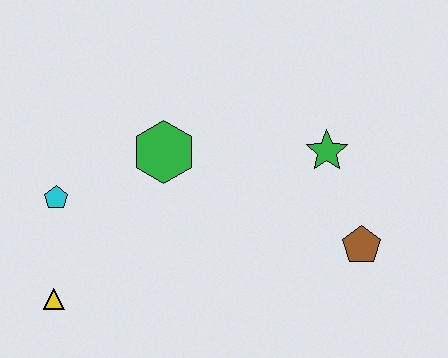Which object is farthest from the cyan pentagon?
The brown pentagon is farthest from the cyan pentagon.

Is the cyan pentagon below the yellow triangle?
No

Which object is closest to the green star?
The brown pentagon is closest to the green star.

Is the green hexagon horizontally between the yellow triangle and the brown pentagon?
Yes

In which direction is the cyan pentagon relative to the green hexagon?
The cyan pentagon is to the left of the green hexagon.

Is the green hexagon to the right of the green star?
No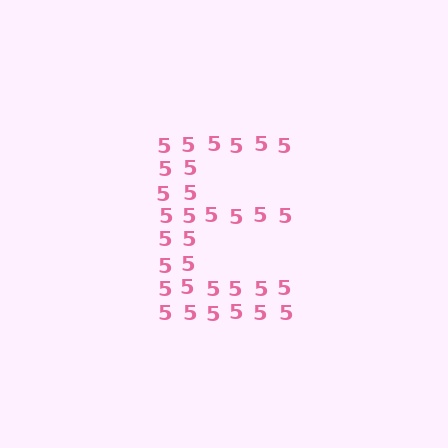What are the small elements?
The small elements are digit 5's.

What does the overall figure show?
The overall figure shows the letter E.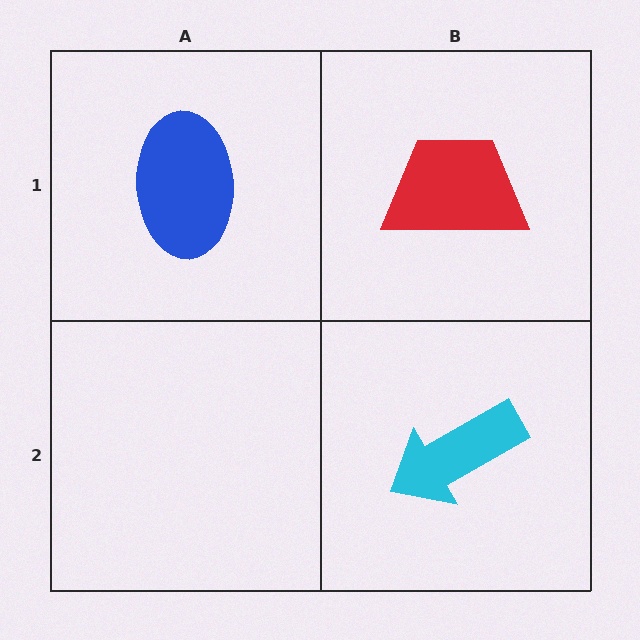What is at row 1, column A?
A blue ellipse.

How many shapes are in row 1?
2 shapes.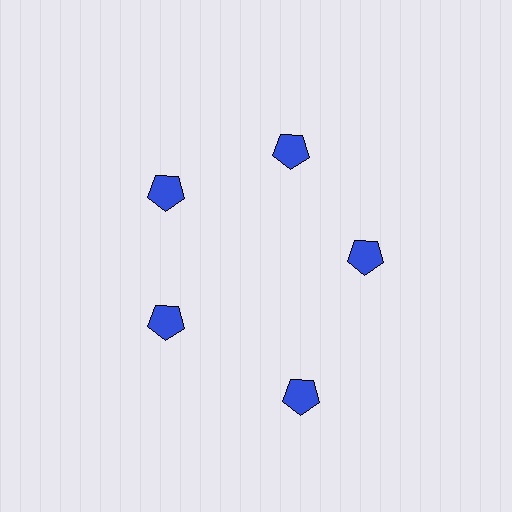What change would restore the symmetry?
The symmetry would be restored by moving it inward, back onto the ring so that all 5 pentagons sit at equal angles and equal distance from the center.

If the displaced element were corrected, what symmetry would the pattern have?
It would have 5-fold rotational symmetry — the pattern would map onto itself every 72 degrees.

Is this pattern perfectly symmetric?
No. The 5 blue pentagons are arranged in a ring, but one element near the 5 o'clock position is pushed outward from the center, breaking the 5-fold rotational symmetry.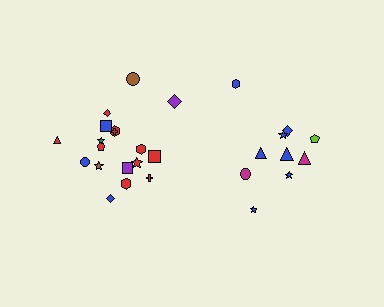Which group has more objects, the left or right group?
The left group.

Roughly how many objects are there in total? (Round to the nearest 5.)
Roughly 30 objects in total.